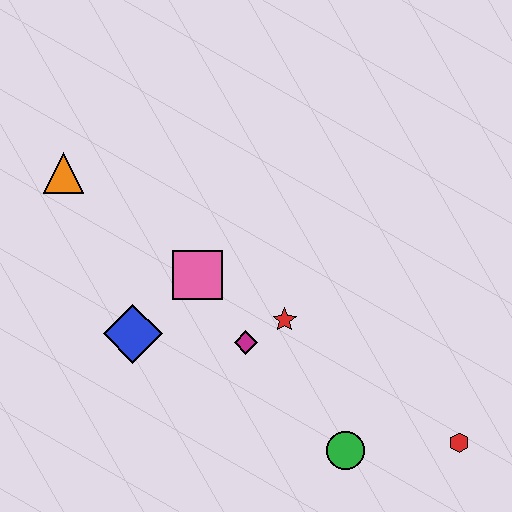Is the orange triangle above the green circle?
Yes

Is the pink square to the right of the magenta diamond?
No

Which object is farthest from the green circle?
The orange triangle is farthest from the green circle.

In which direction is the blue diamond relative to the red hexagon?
The blue diamond is to the left of the red hexagon.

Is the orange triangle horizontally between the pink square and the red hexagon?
No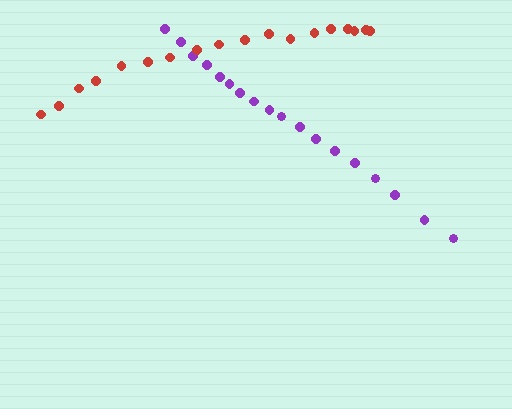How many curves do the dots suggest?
There are 2 distinct paths.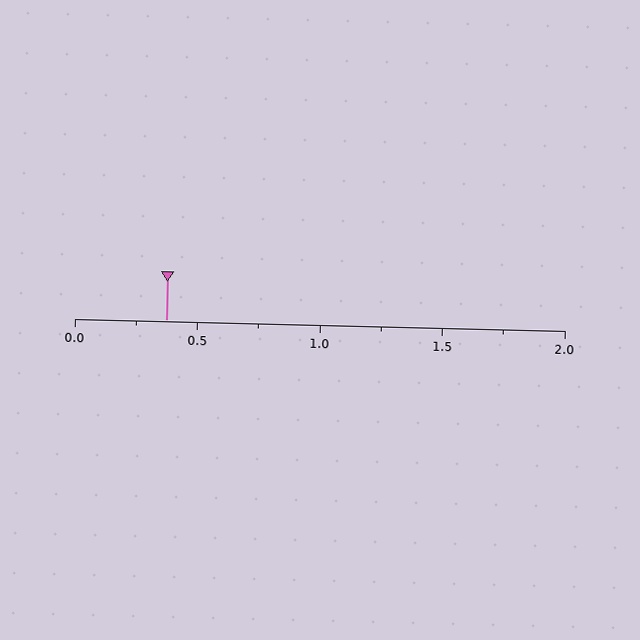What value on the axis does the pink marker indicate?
The marker indicates approximately 0.38.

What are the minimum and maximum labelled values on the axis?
The axis runs from 0.0 to 2.0.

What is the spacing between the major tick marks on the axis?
The major ticks are spaced 0.5 apart.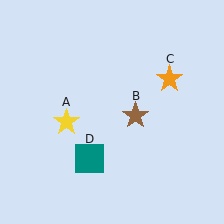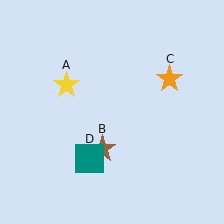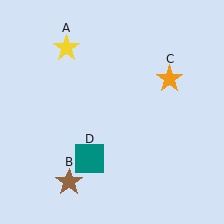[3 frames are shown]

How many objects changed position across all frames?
2 objects changed position: yellow star (object A), brown star (object B).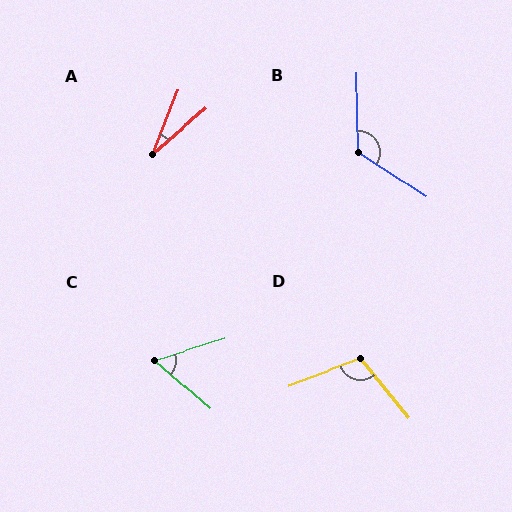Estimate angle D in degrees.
Approximately 109 degrees.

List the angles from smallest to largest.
A (28°), C (58°), D (109°), B (124°).